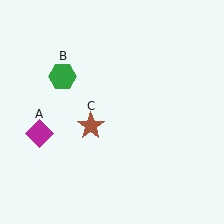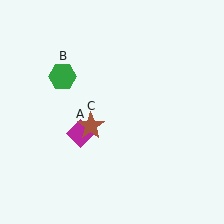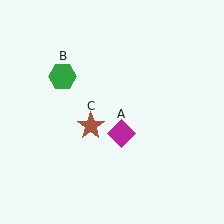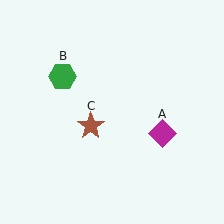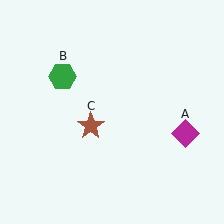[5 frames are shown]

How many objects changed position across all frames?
1 object changed position: magenta diamond (object A).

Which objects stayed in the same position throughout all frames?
Green hexagon (object B) and brown star (object C) remained stationary.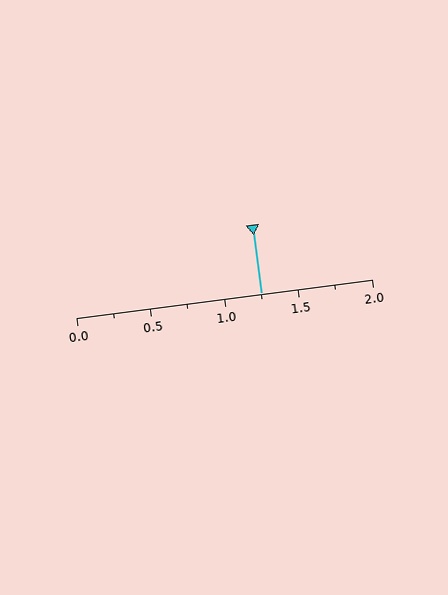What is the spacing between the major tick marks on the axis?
The major ticks are spaced 0.5 apart.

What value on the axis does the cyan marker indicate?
The marker indicates approximately 1.25.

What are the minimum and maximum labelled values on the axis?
The axis runs from 0.0 to 2.0.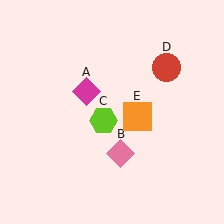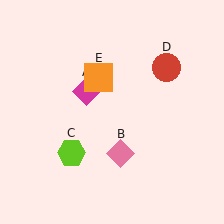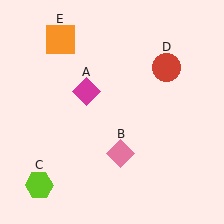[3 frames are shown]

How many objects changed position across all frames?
2 objects changed position: lime hexagon (object C), orange square (object E).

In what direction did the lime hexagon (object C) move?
The lime hexagon (object C) moved down and to the left.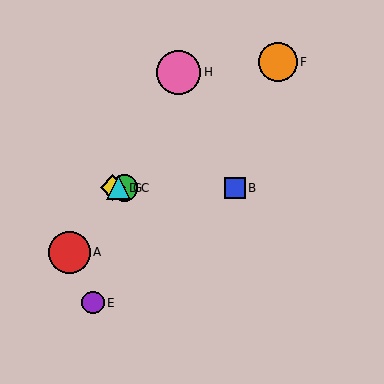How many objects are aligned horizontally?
4 objects (B, C, D, G) are aligned horizontally.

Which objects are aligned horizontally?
Objects B, C, D, G are aligned horizontally.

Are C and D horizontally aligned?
Yes, both are at y≈188.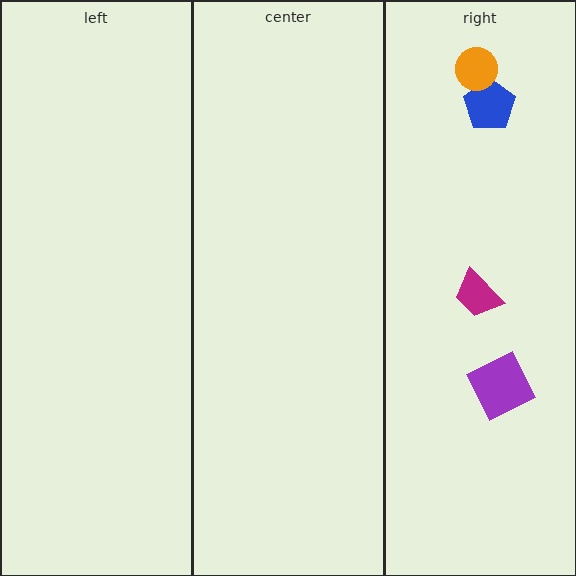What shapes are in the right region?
The blue pentagon, the purple square, the orange circle, the magenta trapezoid.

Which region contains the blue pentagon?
The right region.